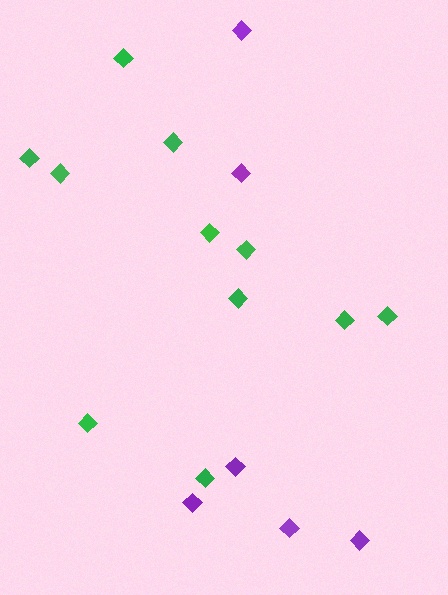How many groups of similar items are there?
There are 2 groups: one group of green diamonds (11) and one group of purple diamonds (6).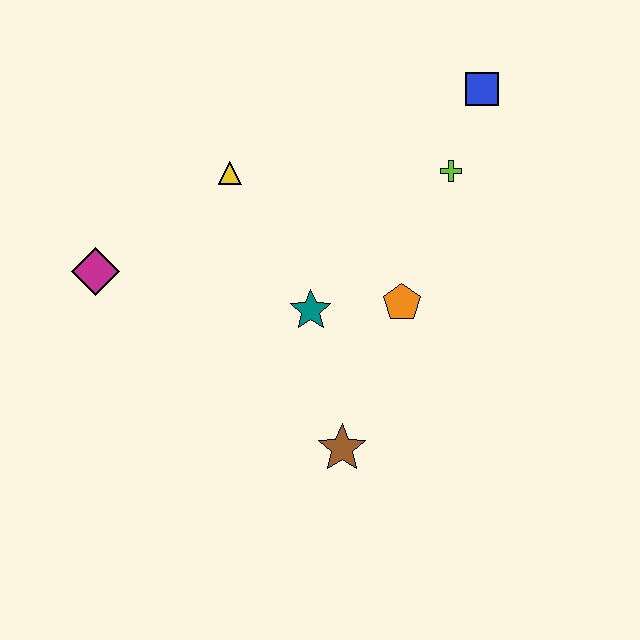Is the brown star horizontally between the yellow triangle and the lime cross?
Yes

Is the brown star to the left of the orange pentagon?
Yes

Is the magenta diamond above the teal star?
Yes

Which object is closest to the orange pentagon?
The teal star is closest to the orange pentagon.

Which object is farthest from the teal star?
The blue square is farthest from the teal star.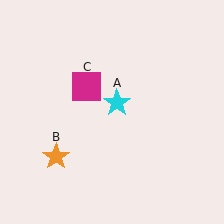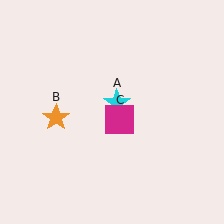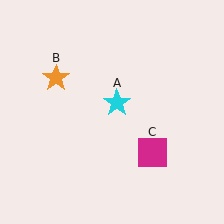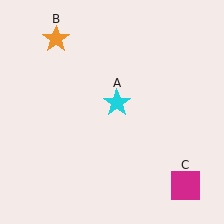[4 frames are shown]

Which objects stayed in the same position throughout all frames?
Cyan star (object A) remained stationary.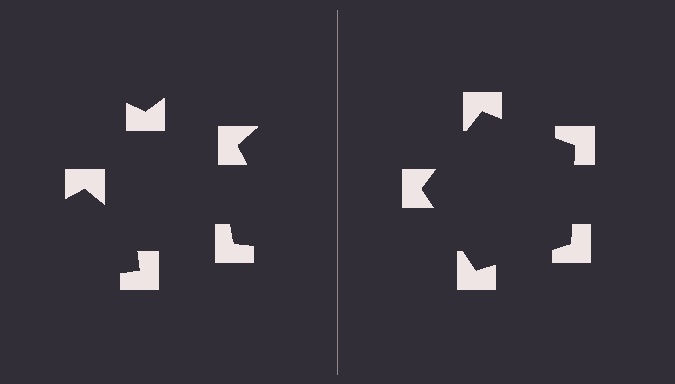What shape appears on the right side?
An illusory pentagon.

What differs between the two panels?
The notched squares are positioned identically on both sides; only the wedge orientations differ. On the right they align to a pentagon; on the left they are misaligned.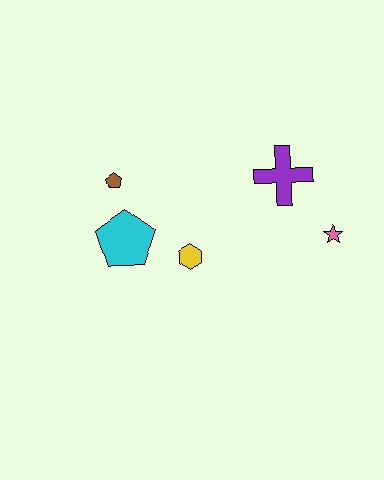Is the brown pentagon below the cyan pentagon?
No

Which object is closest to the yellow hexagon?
The cyan pentagon is closest to the yellow hexagon.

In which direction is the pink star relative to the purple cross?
The pink star is below the purple cross.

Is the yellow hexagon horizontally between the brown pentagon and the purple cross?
Yes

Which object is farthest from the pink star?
The brown pentagon is farthest from the pink star.